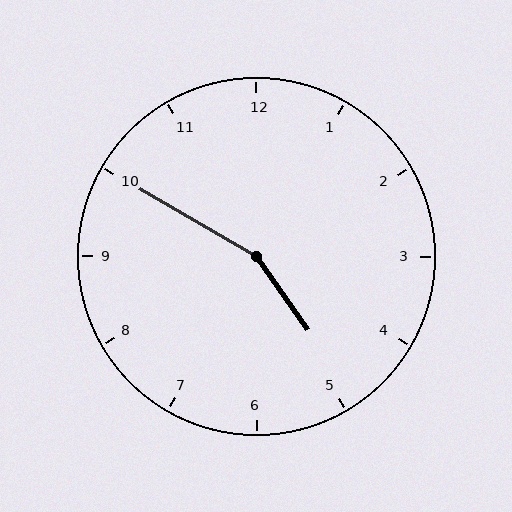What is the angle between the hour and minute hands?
Approximately 155 degrees.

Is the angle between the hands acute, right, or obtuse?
It is obtuse.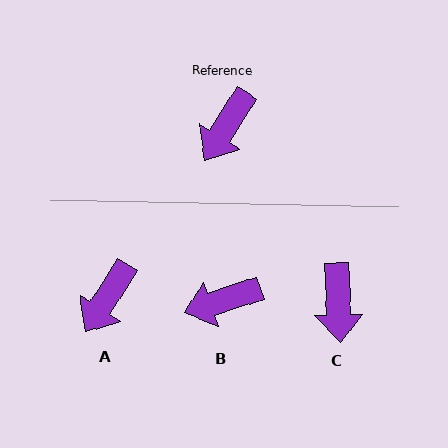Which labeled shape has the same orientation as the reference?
A.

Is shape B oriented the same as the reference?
No, it is off by about 39 degrees.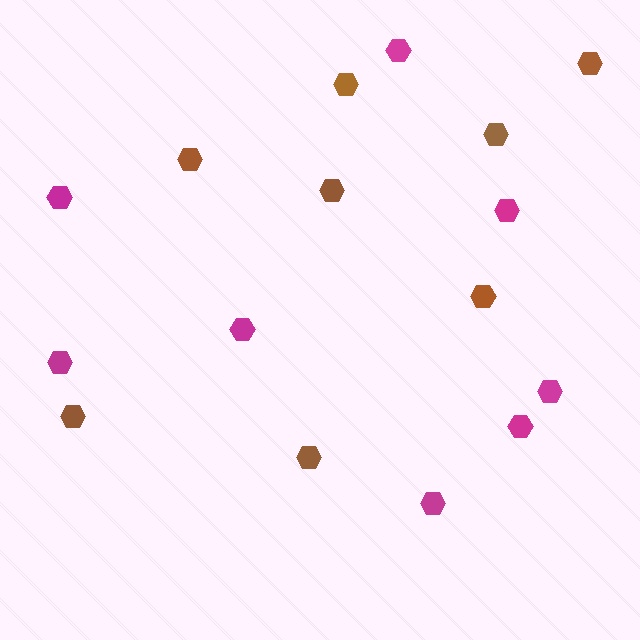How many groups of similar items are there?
There are 2 groups: one group of magenta hexagons (8) and one group of brown hexagons (8).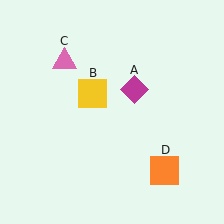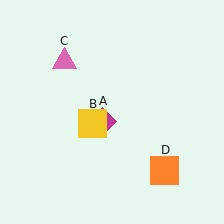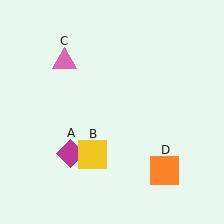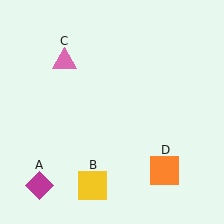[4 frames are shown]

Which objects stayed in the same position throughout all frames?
Pink triangle (object C) and orange square (object D) remained stationary.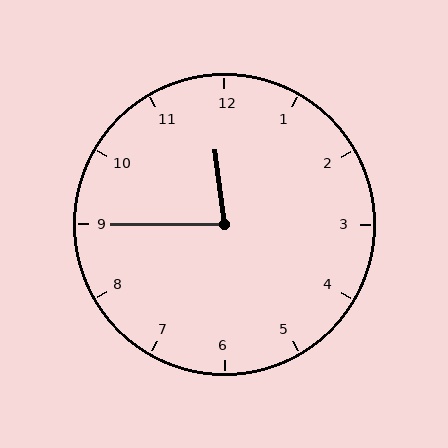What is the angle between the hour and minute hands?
Approximately 82 degrees.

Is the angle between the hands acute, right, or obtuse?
It is acute.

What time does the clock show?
11:45.